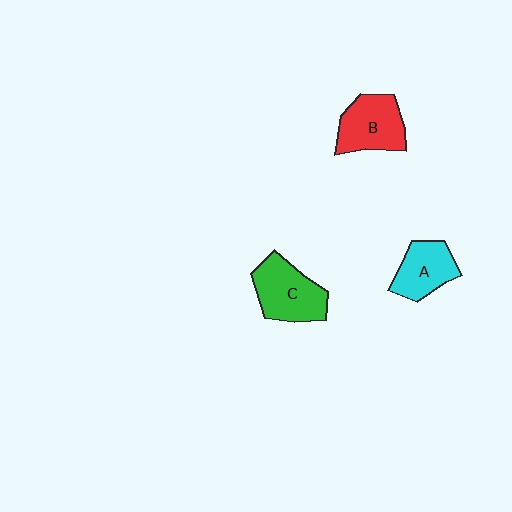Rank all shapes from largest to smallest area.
From largest to smallest: C (green), B (red), A (cyan).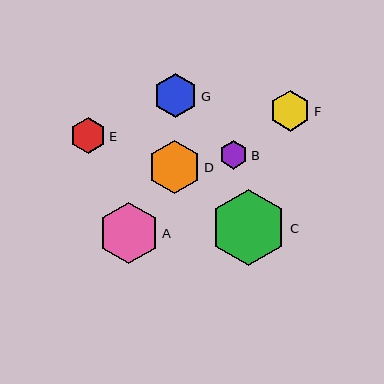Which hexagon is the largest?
Hexagon C is the largest with a size of approximately 76 pixels.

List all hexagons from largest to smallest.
From largest to smallest: C, A, D, G, F, E, B.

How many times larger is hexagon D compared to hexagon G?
Hexagon D is approximately 1.2 times the size of hexagon G.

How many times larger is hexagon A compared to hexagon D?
Hexagon A is approximately 1.2 times the size of hexagon D.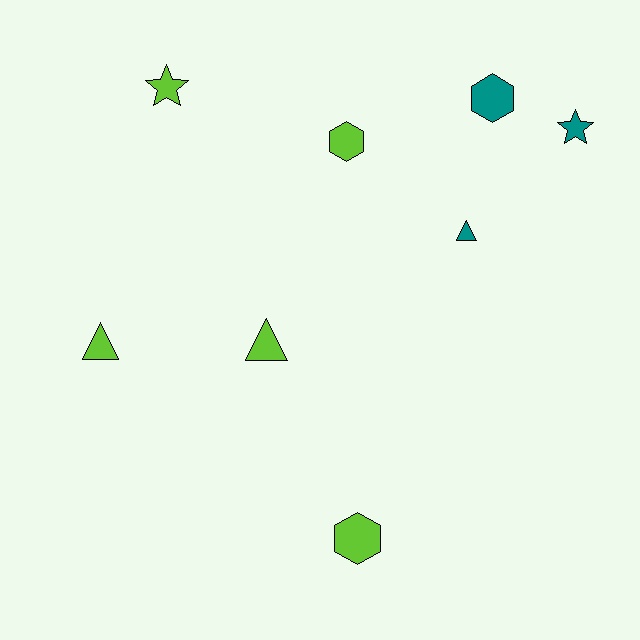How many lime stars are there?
There is 1 lime star.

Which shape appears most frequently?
Triangle, with 3 objects.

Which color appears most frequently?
Lime, with 5 objects.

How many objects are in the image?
There are 8 objects.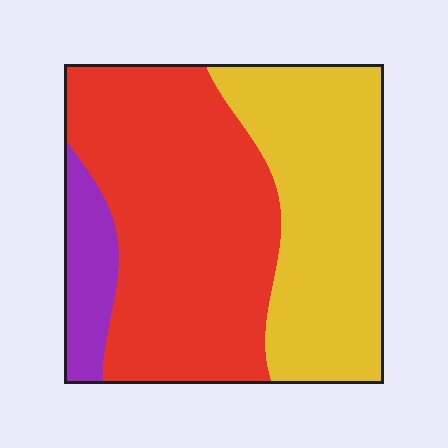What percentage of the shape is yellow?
Yellow takes up about three eighths (3/8) of the shape.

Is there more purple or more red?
Red.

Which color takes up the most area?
Red, at roughly 50%.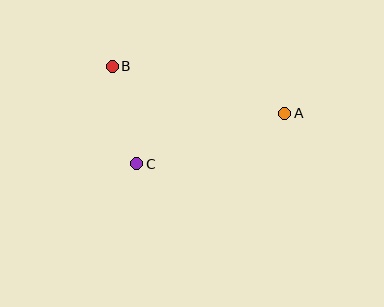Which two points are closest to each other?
Points B and C are closest to each other.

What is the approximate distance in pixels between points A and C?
The distance between A and C is approximately 156 pixels.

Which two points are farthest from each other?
Points A and B are farthest from each other.